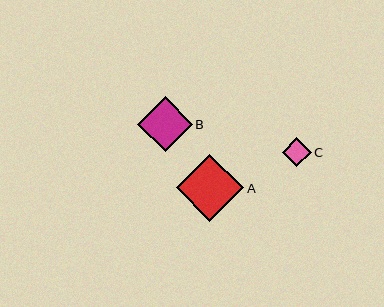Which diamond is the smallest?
Diamond C is the smallest with a size of approximately 29 pixels.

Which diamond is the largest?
Diamond A is the largest with a size of approximately 67 pixels.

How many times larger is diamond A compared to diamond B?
Diamond A is approximately 1.2 times the size of diamond B.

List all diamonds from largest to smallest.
From largest to smallest: A, B, C.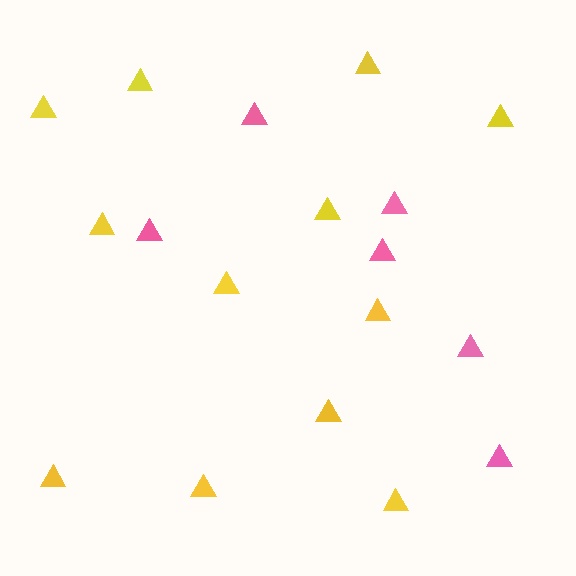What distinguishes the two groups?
There are 2 groups: one group of yellow triangles (12) and one group of pink triangles (6).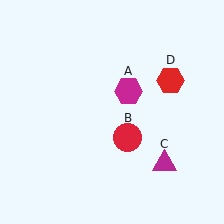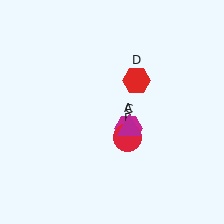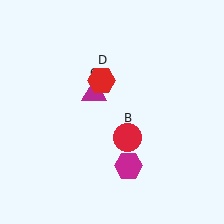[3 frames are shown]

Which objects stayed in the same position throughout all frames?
Red circle (object B) remained stationary.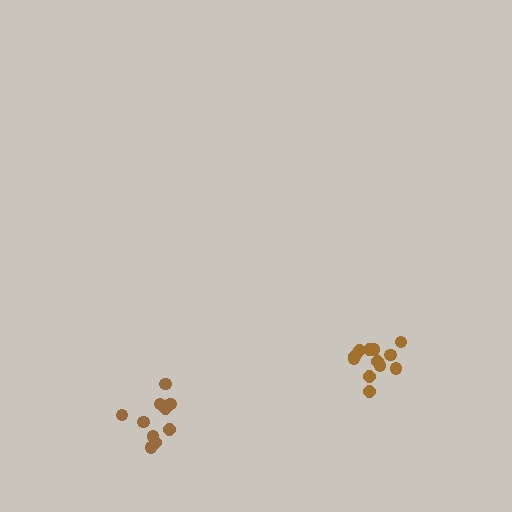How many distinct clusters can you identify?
There are 2 distinct clusters.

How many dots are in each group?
Group 1: 10 dots, Group 2: 12 dots (22 total).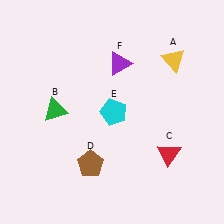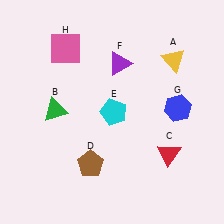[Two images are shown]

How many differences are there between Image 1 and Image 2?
There are 2 differences between the two images.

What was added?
A blue hexagon (G), a pink square (H) were added in Image 2.